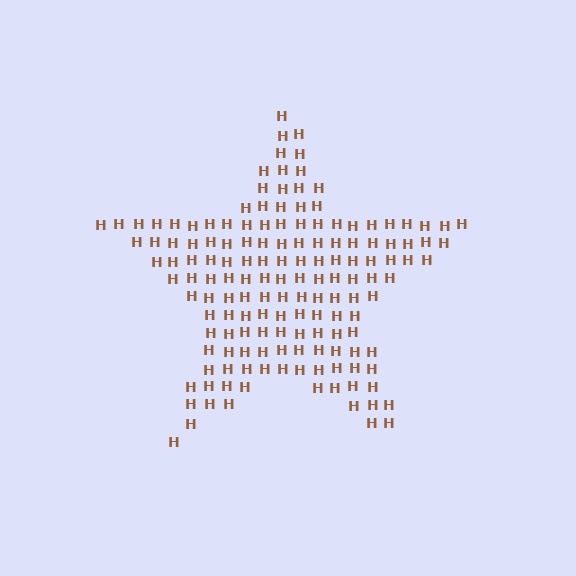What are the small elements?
The small elements are letter H's.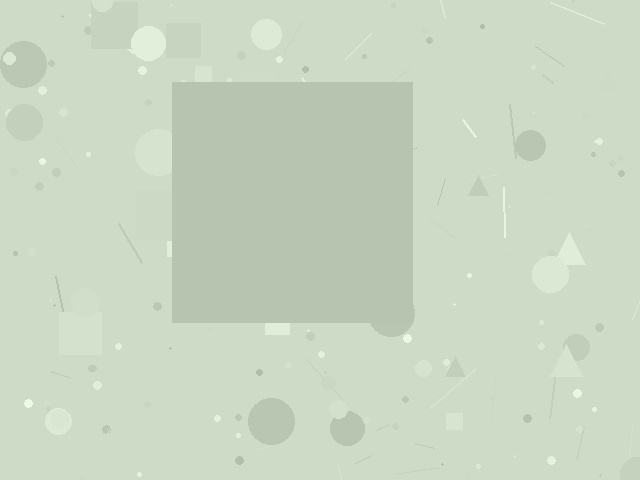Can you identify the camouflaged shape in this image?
The camouflaged shape is a square.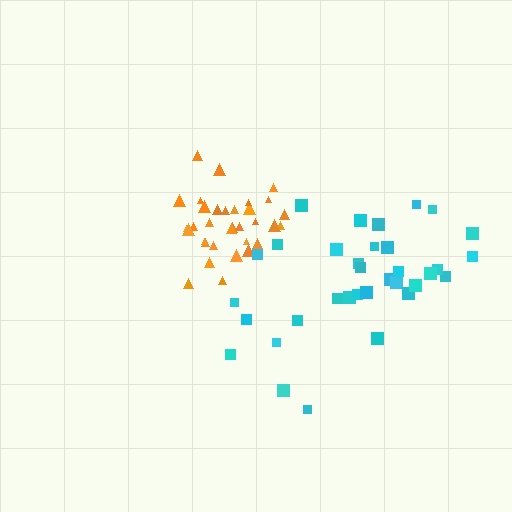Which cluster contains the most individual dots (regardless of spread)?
Cyan (34).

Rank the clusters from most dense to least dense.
orange, cyan.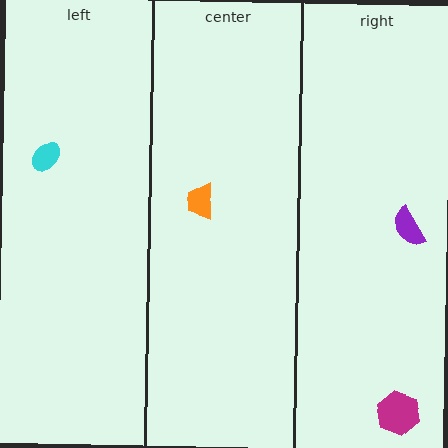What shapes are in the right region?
The magenta hexagon, the purple semicircle.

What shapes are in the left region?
The cyan ellipse.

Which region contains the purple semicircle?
The right region.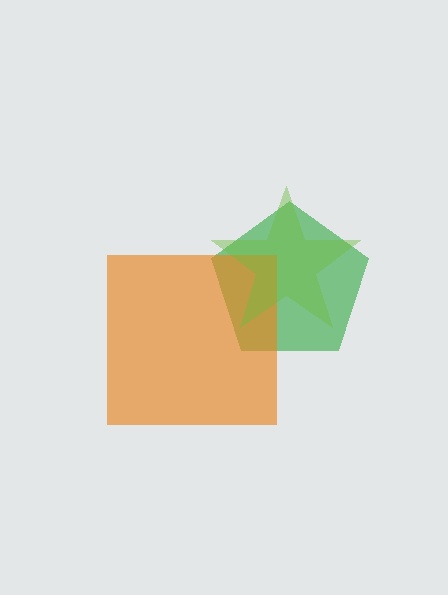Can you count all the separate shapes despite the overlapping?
Yes, there are 3 separate shapes.